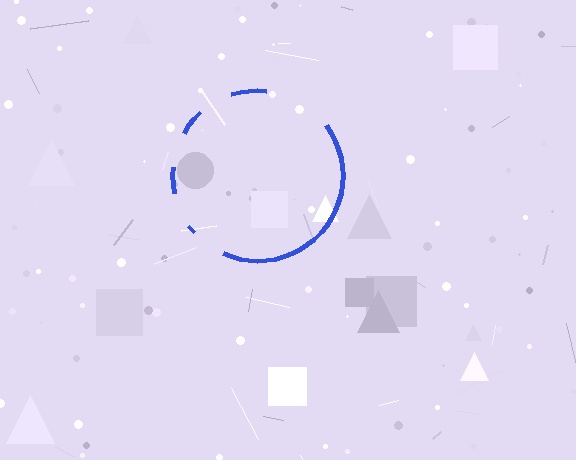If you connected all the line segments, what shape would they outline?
They would outline a circle.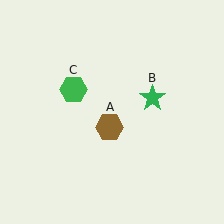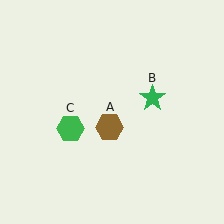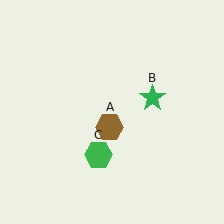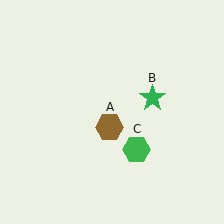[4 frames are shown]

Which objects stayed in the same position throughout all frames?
Brown hexagon (object A) and green star (object B) remained stationary.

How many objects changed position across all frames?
1 object changed position: green hexagon (object C).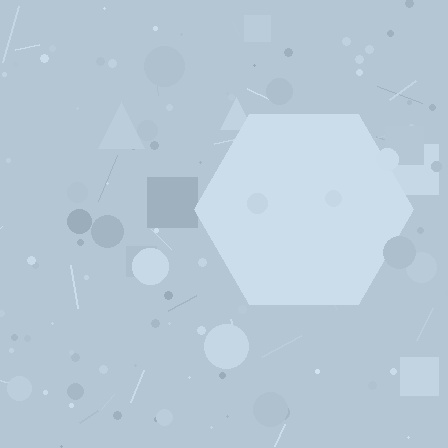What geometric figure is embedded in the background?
A hexagon is embedded in the background.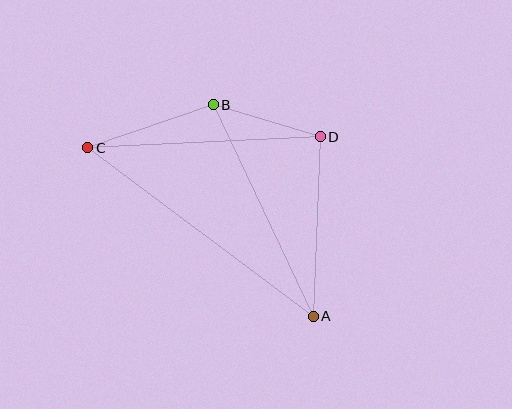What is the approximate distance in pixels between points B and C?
The distance between B and C is approximately 133 pixels.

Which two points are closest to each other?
Points B and D are closest to each other.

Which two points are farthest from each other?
Points A and C are farthest from each other.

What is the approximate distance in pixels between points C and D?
The distance between C and D is approximately 232 pixels.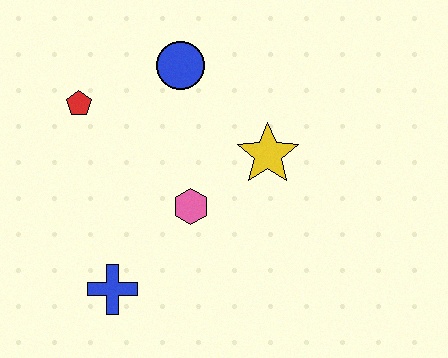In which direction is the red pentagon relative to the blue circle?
The red pentagon is to the left of the blue circle.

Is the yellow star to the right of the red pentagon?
Yes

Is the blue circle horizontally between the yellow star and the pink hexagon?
No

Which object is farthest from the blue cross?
The blue circle is farthest from the blue cross.